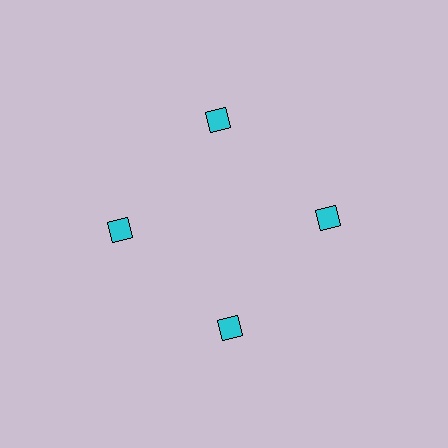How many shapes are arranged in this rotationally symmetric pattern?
There are 4 shapes, arranged in 4 groups of 1.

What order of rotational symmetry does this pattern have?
This pattern has 4-fold rotational symmetry.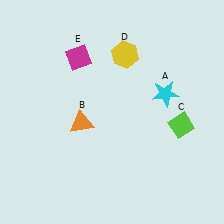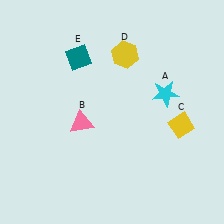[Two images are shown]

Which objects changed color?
B changed from orange to pink. C changed from lime to yellow. E changed from magenta to teal.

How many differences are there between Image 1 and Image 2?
There are 3 differences between the two images.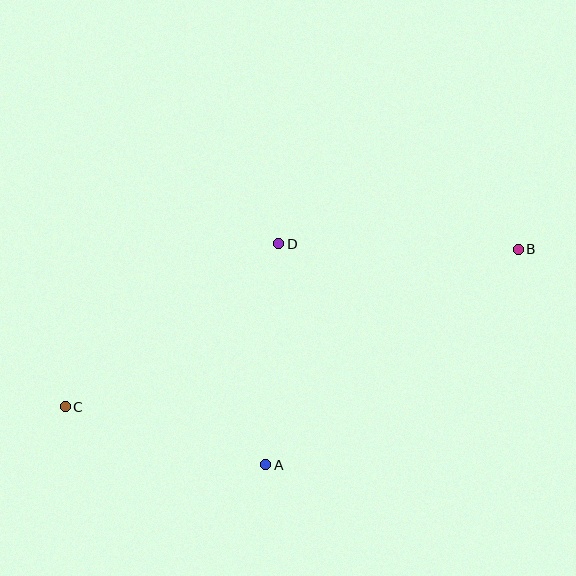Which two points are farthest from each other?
Points B and C are farthest from each other.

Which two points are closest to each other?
Points A and C are closest to each other.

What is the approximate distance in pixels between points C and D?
The distance between C and D is approximately 269 pixels.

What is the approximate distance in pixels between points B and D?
The distance between B and D is approximately 240 pixels.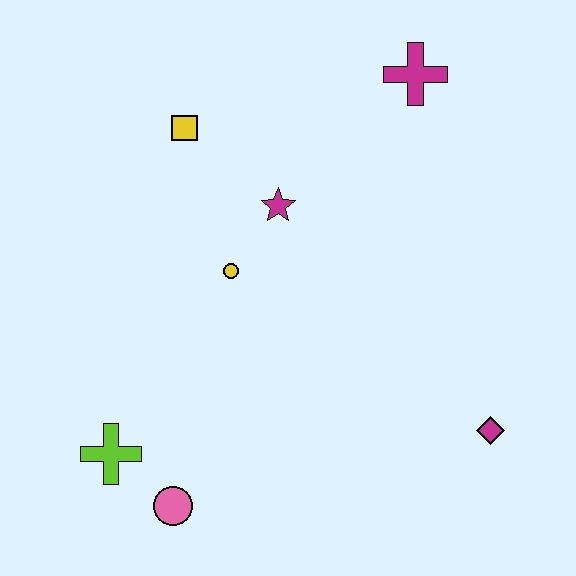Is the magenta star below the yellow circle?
No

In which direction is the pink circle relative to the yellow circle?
The pink circle is below the yellow circle.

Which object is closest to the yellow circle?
The magenta star is closest to the yellow circle.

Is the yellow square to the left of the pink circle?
No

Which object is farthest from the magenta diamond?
The yellow square is farthest from the magenta diamond.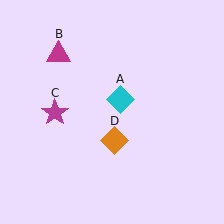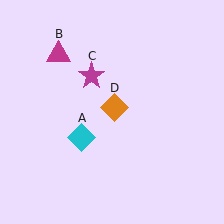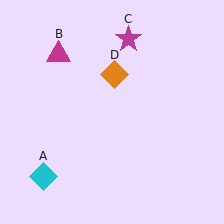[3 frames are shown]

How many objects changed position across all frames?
3 objects changed position: cyan diamond (object A), magenta star (object C), orange diamond (object D).